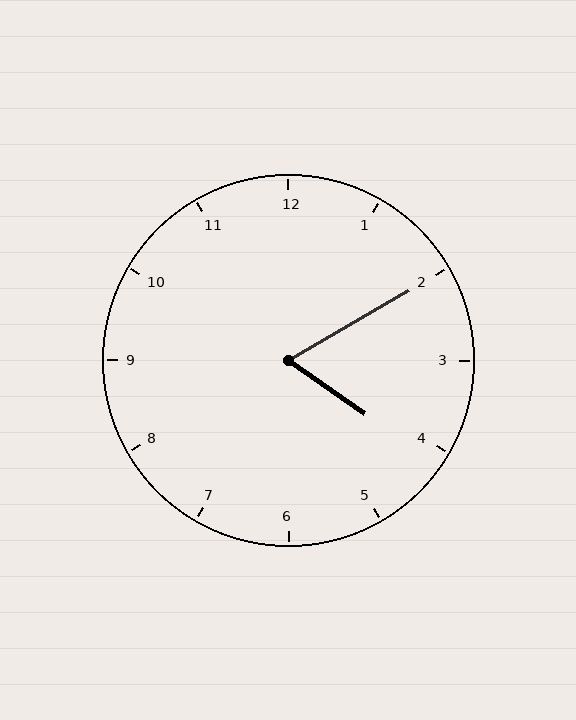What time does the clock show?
4:10.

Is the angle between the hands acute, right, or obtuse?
It is acute.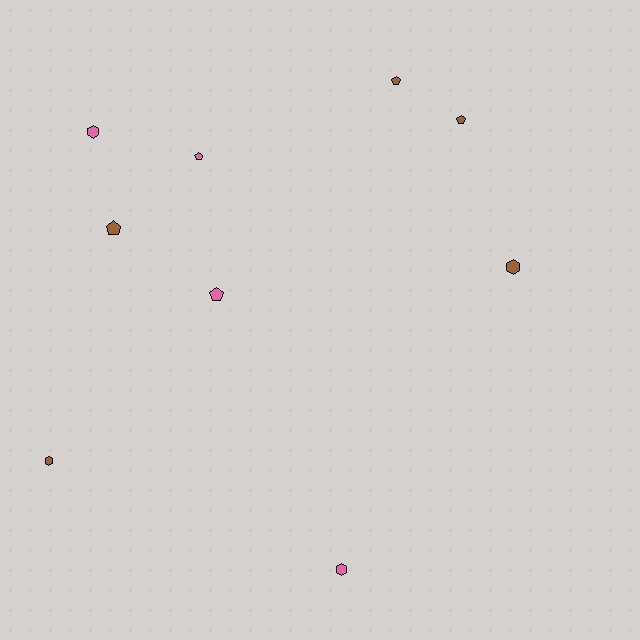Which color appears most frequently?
Brown, with 5 objects.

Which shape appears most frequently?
Pentagon, with 5 objects.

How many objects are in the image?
There are 9 objects.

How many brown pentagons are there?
There are 3 brown pentagons.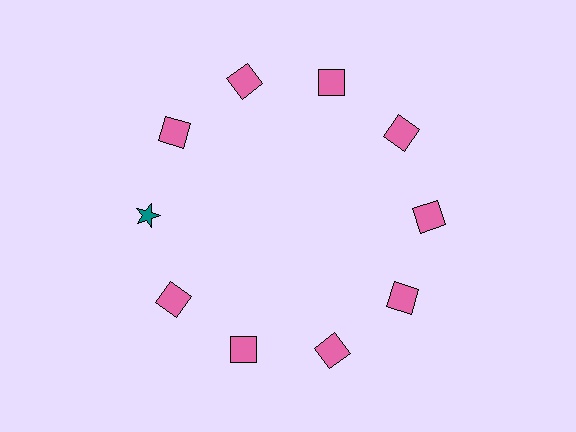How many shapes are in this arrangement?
There are 10 shapes arranged in a ring pattern.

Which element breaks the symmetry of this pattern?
The teal star at roughly the 9 o'clock position breaks the symmetry. All other shapes are pink squares.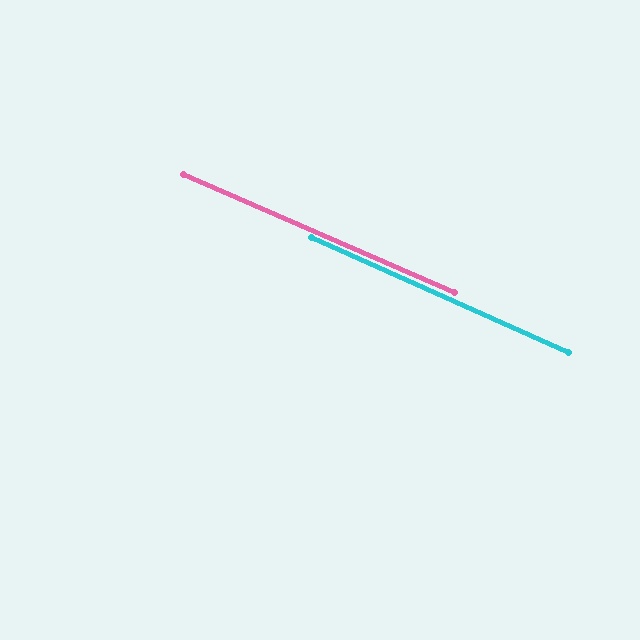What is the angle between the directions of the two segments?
Approximately 0 degrees.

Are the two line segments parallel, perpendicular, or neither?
Parallel — their directions differ by only 0.4°.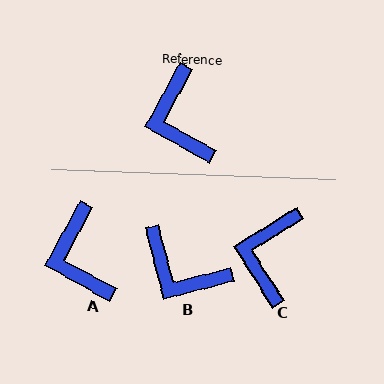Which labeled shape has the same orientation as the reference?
A.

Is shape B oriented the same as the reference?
No, it is off by about 43 degrees.